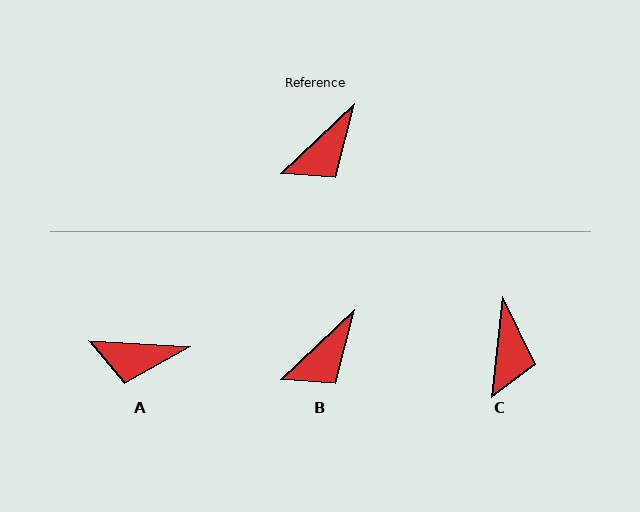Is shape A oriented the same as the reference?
No, it is off by about 47 degrees.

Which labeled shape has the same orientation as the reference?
B.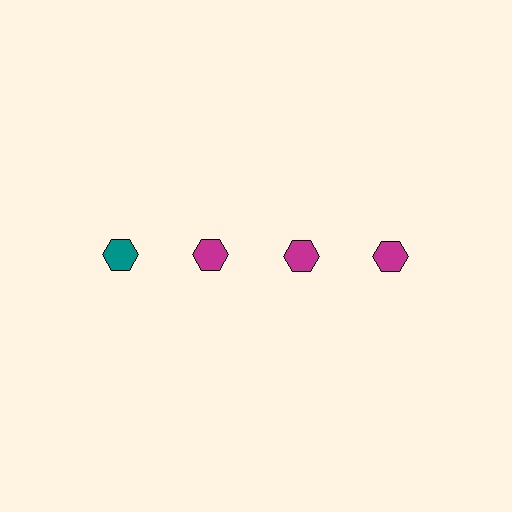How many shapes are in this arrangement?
There are 4 shapes arranged in a grid pattern.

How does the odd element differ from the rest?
It has a different color: teal instead of magenta.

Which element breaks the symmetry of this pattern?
The teal hexagon in the top row, leftmost column breaks the symmetry. All other shapes are magenta hexagons.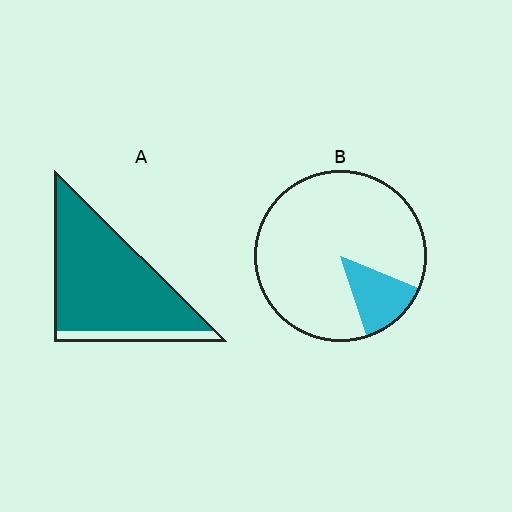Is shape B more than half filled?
No.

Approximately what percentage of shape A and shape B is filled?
A is approximately 90% and B is approximately 15%.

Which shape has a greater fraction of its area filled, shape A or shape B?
Shape A.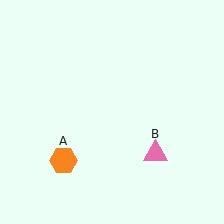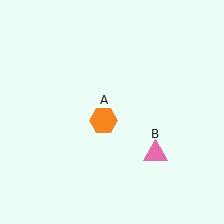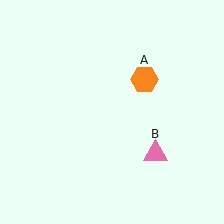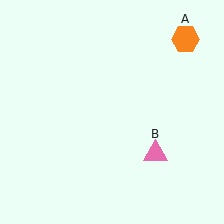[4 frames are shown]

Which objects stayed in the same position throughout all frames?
Pink triangle (object B) remained stationary.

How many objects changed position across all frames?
1 object changed position: orange hexagon (object A).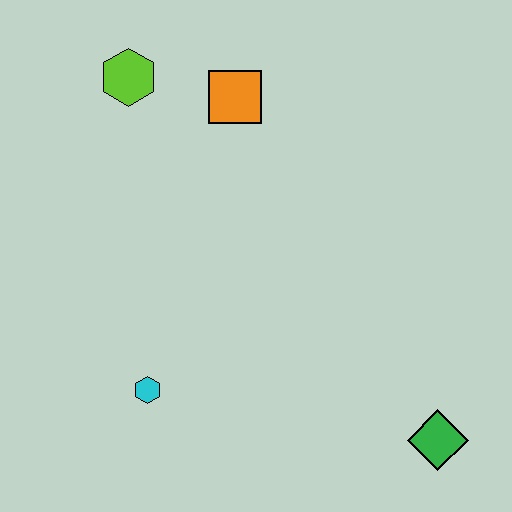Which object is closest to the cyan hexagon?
The green diamond is closest to the cyan hexagon.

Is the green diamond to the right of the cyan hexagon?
Yes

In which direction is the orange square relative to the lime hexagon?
The orange square is to the right of the lime hexagon.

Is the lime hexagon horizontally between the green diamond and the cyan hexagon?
No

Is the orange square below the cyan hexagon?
No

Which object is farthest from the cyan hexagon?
The lime hexagon is farthest from the cyan hexagon.